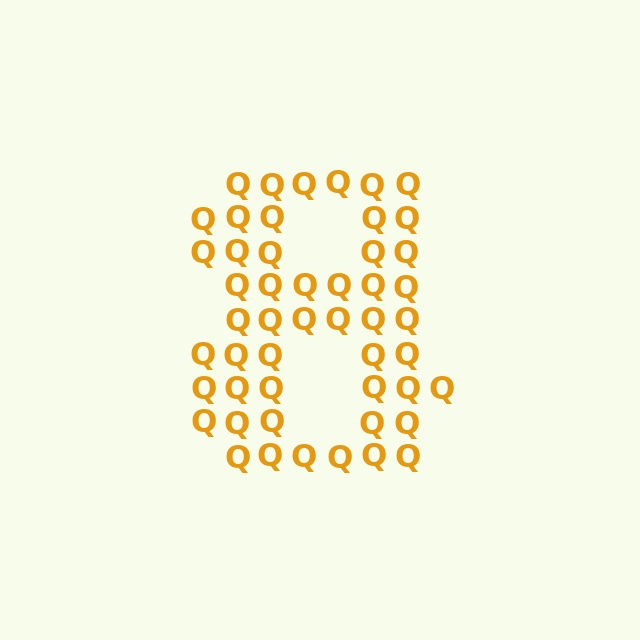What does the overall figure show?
The overall figure shows the digit 8.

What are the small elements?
The small elements are letter Q's.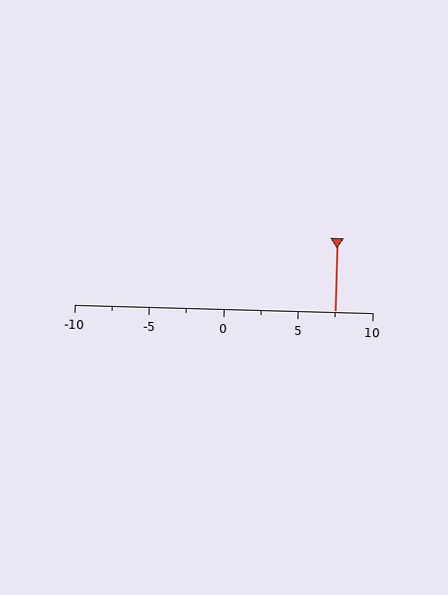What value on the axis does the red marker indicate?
The marker indicates approximately 7.5.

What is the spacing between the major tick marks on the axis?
The major ticks are spaced 5 apart.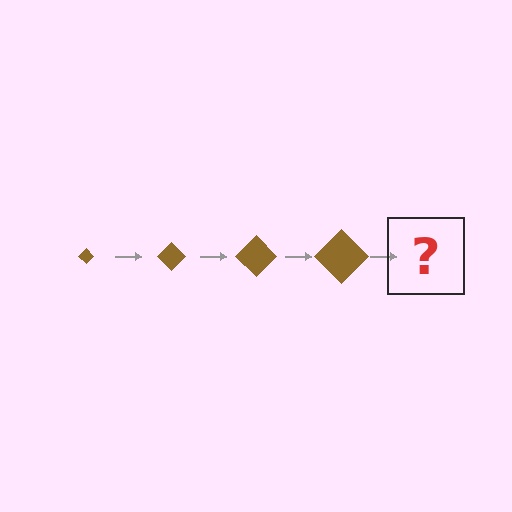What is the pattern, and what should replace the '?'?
The pattern is that the diamond gets progressively larger each step. The '?' should be a brown diamond, larger than the previous one.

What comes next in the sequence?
The next element should be a brown diamond, larger than the previous one.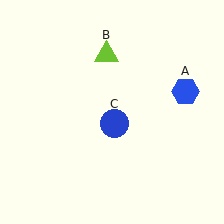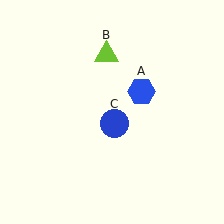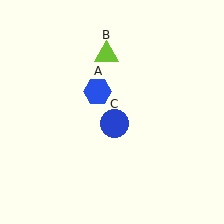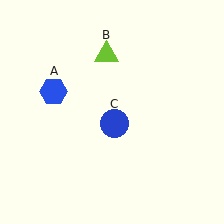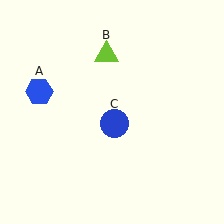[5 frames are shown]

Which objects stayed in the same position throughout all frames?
Lime triangle (object B) and blue circle (object C) remained stationary.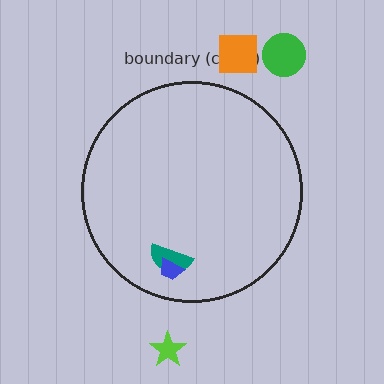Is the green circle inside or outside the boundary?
Outside.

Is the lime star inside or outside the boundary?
Outside.